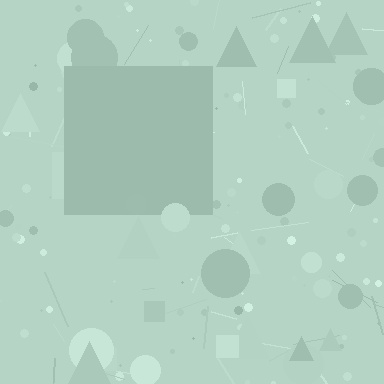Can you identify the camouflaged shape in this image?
The camouflaged shape is a square.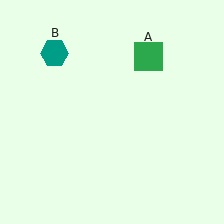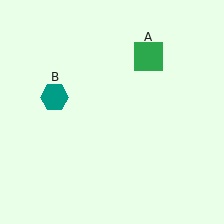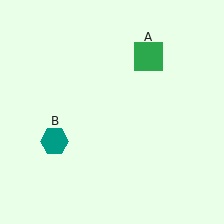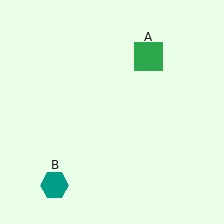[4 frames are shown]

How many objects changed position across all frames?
1 object changed position: teal hexagon (object B).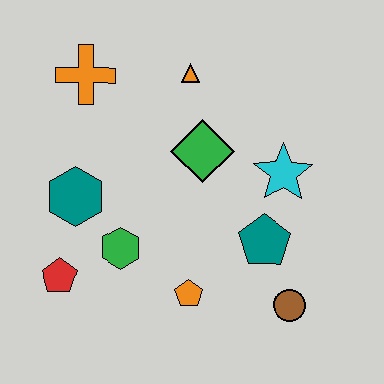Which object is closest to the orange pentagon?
The green hexagon is closest to the orange pentagon.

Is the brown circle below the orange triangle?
Yes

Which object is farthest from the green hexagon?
The orange triangle is farthest from the green hexagon.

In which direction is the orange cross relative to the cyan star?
The orange cross is to the left of the cyan star.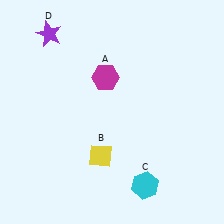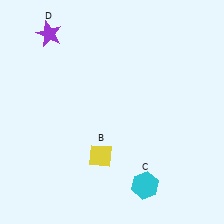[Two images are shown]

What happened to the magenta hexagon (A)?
The magenta hexagon (A) was removed in Image 2. It was in the top-left area of Image 1.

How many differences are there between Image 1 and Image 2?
There is 1 difference between the two images.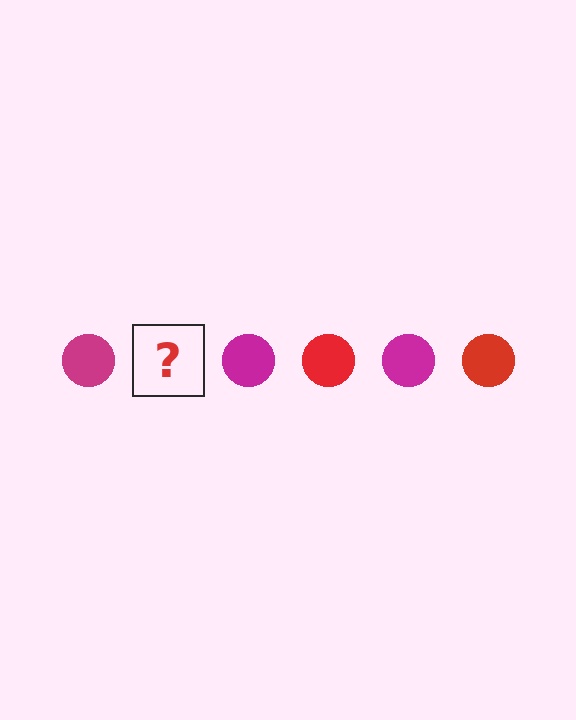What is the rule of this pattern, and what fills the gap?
The rule is that the pattern cycles through magenta, red circles. The gap should be filled with a red circle.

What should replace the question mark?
The question mark should be replaced with a red circle.